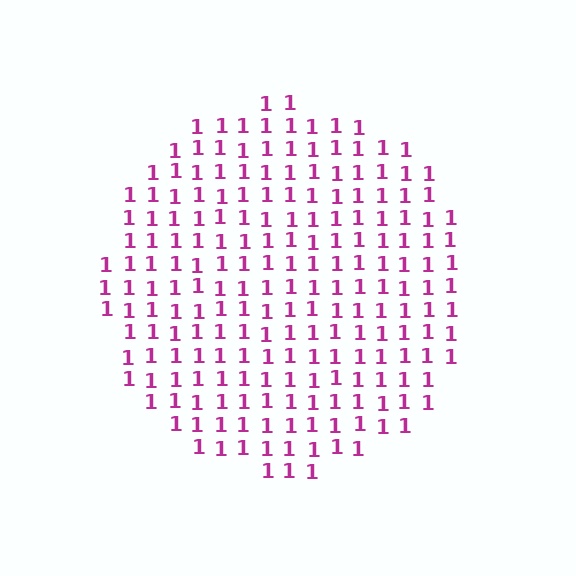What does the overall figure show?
The overall figure shows a circle.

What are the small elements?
The small elements are digit 1's.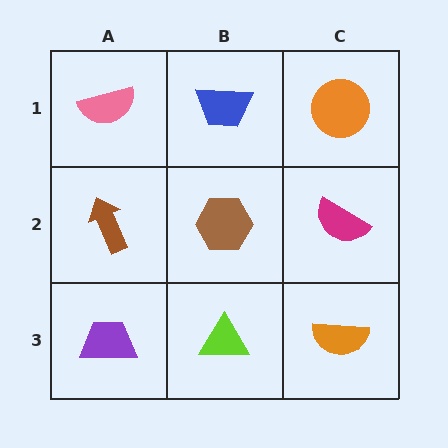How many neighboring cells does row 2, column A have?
3.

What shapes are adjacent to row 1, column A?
A brown arrow (row 2, column A), a blue trapezoid (row 1, column B).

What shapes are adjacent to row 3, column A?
A brown arrow (row 2, column A), a lime triangle (row 3, column B).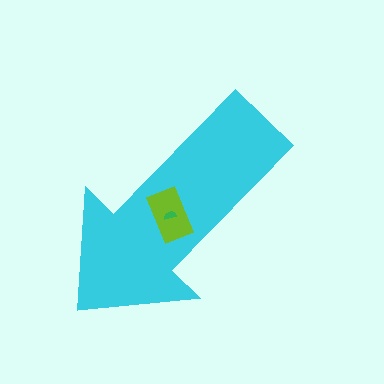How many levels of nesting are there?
3.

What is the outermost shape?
The cyan arrow.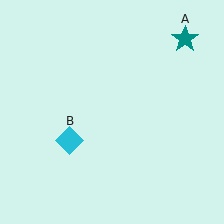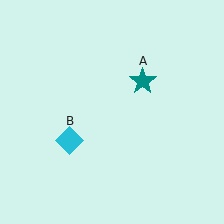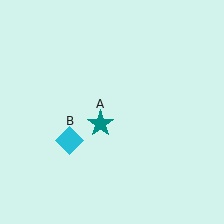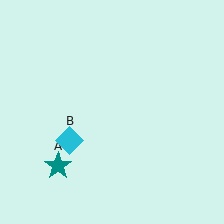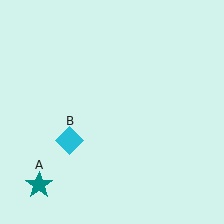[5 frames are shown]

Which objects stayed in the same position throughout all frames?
Cyan diamond (object B) remained stationary.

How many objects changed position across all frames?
1 object changed position: teal star (object A).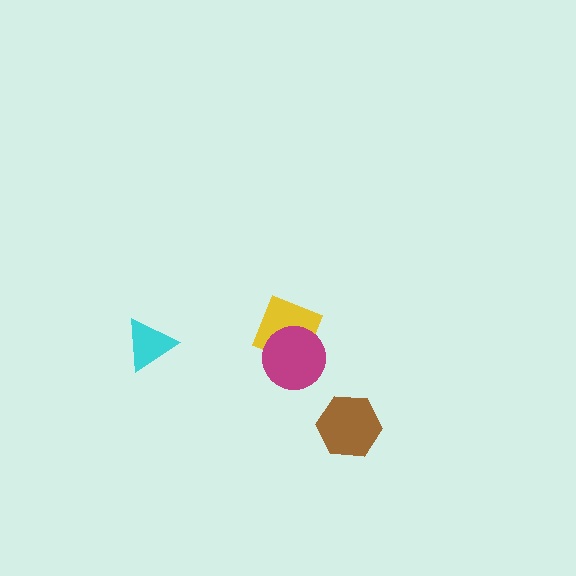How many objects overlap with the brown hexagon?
0 objects overlap with the brown hexagon.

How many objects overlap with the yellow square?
1 object overlaps with the yellow square.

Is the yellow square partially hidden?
Yes, it is partially covered by another shape.